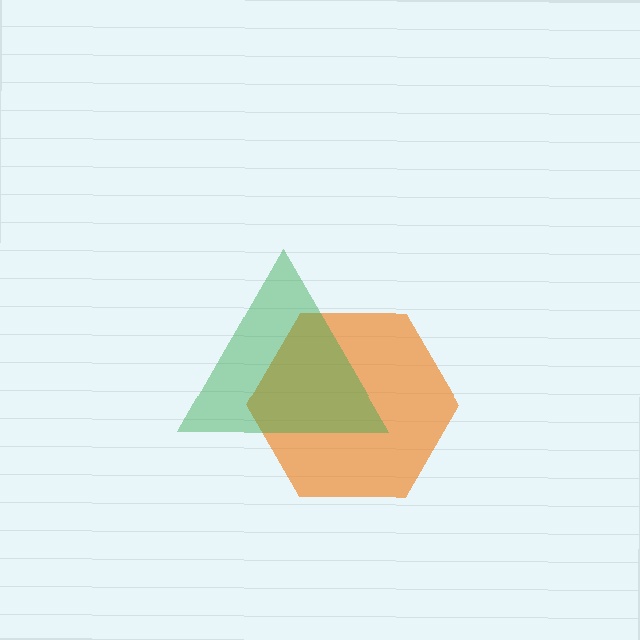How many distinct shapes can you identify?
There are 2 distinct shapes: an orange hexagon, a green triangle.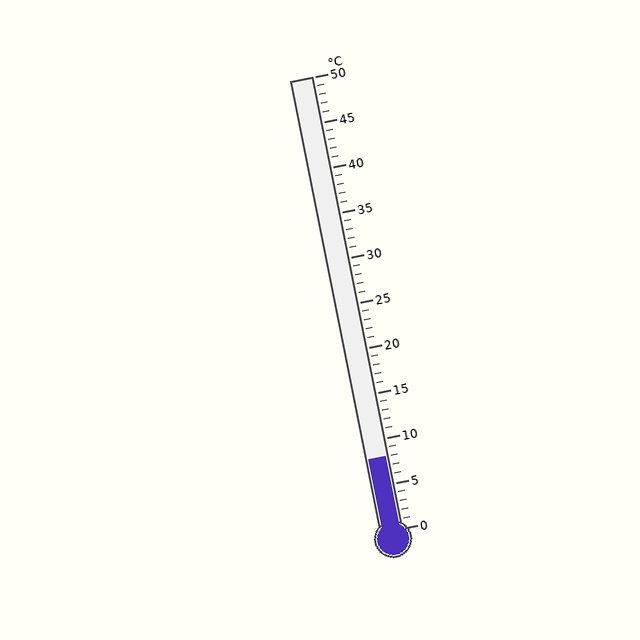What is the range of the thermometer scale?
The thermometer scale ranges from 0°C to 50°C.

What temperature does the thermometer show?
The thermometer shows approximately 8°C.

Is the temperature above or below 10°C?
The temperature is below 10°C.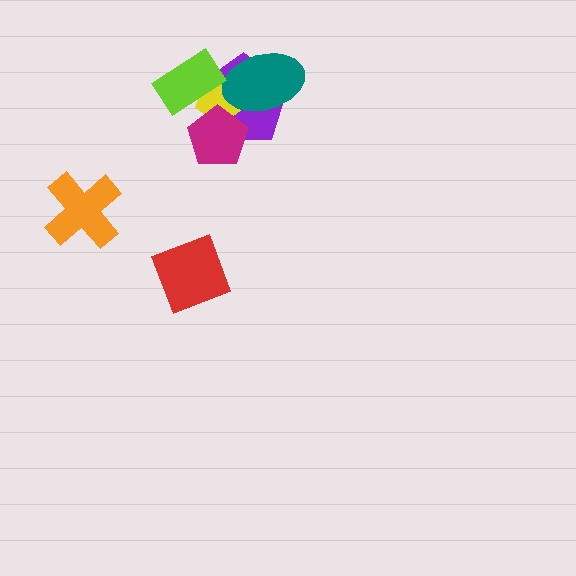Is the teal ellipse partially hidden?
No, no other shape covers it.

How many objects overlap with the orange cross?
0 objects overlap with the orange cross.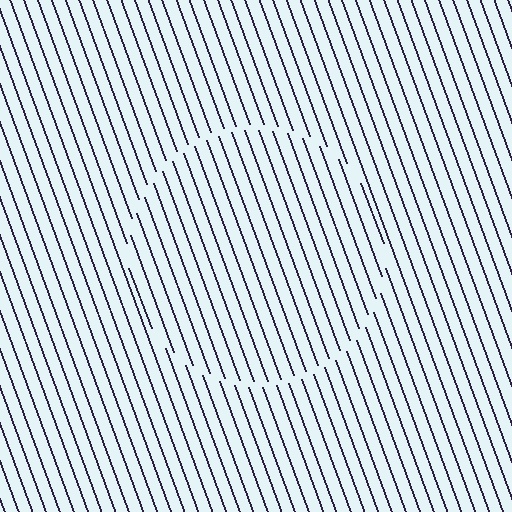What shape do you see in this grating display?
An illusory circle. The interior of the shape contains the same grating, shifted by half a period — the contour is defined by the phase discontinuity where line-ends from the inner and outer gratings abut.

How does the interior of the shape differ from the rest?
The interior of the shape contains the same grating, shifted by half a period — the contour is defined by the phase discontinuity where line-ends from the inner and outer gratings abut.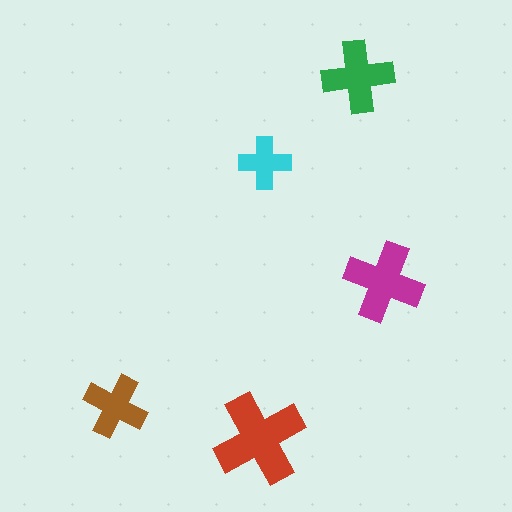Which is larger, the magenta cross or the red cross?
The red one.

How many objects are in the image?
There are 5 objects in the image.